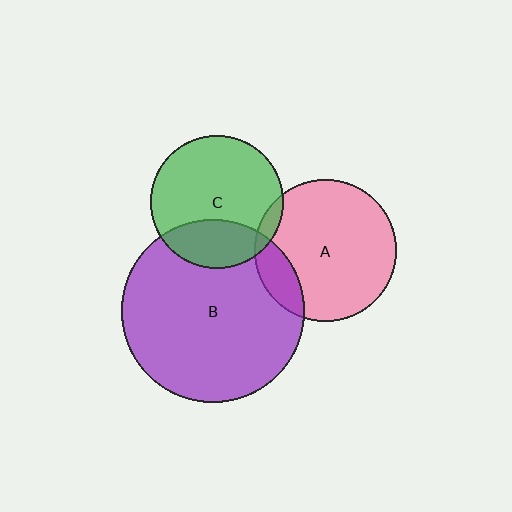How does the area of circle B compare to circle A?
Approximately 1.7 times.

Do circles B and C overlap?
Yes.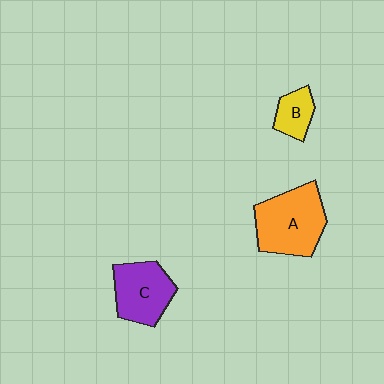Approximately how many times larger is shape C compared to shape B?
Approximately 2.0 times.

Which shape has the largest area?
Shape A (orange).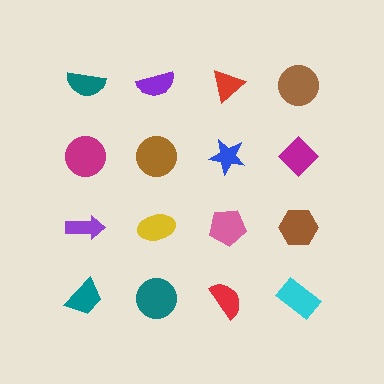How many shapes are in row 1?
4 shapes.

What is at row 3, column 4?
A brown hexagon.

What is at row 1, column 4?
A brown circle.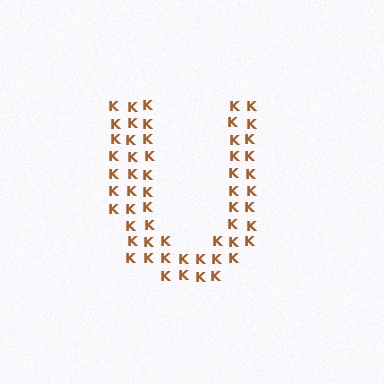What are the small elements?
The small elements are letter K's.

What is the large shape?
The large shape is the letter U.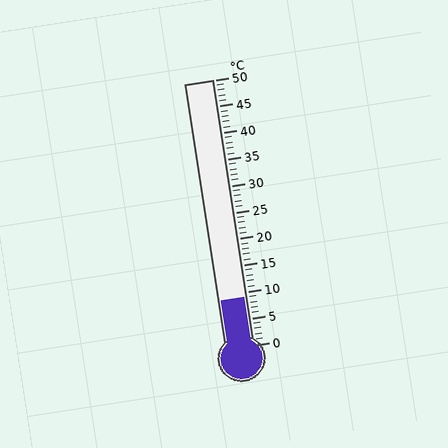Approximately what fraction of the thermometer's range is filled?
The thermometer is filled to approximately 20% of its range.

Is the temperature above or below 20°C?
The temperature is below 20°C.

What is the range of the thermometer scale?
The thermometer scale ranges from 0°C to 50°C.